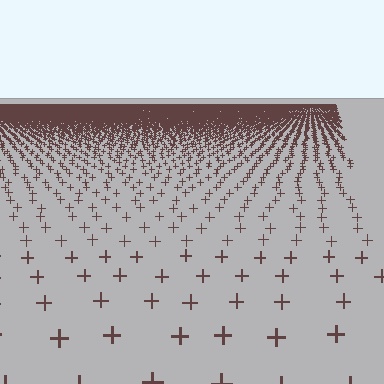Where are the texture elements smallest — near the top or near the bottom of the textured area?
Near the top.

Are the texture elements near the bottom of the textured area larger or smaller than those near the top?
Larger. Near the bottom, elements are closer to the viewer and appear at a bigger on-screen size.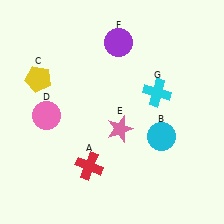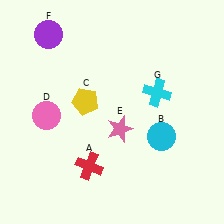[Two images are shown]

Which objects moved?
The objects that moved are: the yellow pentagon (C), the purple circle (F).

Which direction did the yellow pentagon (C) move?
The yellow pentagon (C) moved right.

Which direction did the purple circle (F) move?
The purple circle (F) moved left.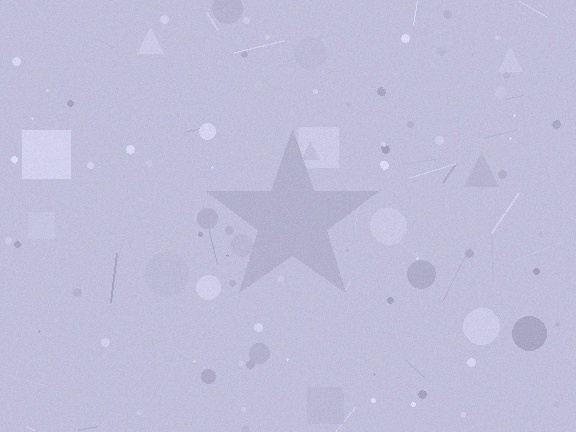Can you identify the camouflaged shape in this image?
The camouflaged shape is a star.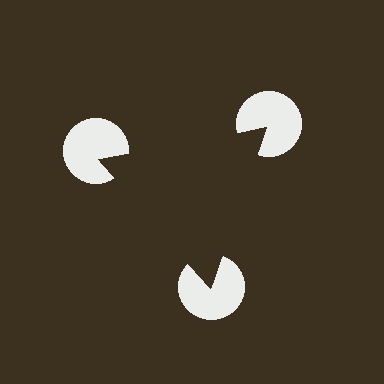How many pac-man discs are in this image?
There are 3 — one at each vertex of the illusory triangle.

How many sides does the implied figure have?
3 sides.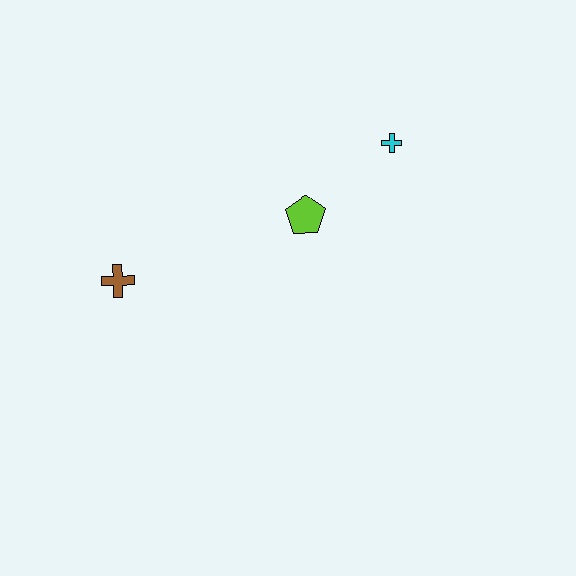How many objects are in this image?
There are 3 objects.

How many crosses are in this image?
There are 2 crosses.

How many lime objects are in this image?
There is 1 lime object.